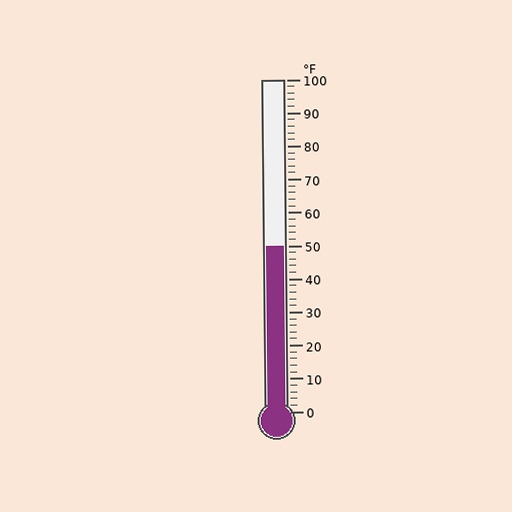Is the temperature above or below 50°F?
The temperature is at 50°F.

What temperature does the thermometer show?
The thermometer shows approximately 50°F.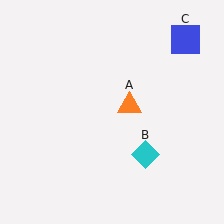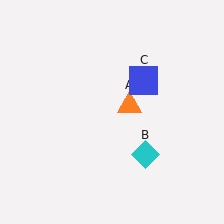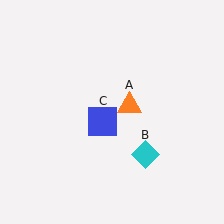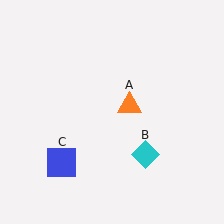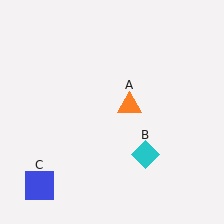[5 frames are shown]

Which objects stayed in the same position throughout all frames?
Orange triangle (object A) and cyan diamond (object B) remained stationary.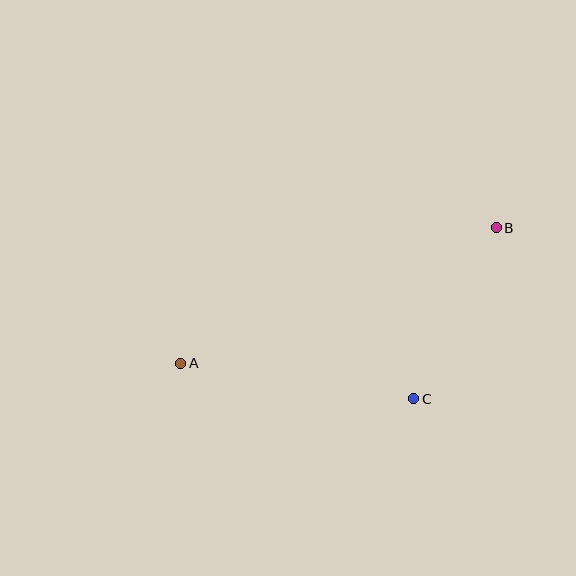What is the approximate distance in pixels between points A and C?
The distance between A and C is approximately 236 pixels.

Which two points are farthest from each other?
Points A and B are farthest from each other.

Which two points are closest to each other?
Points B and C are closest to each other.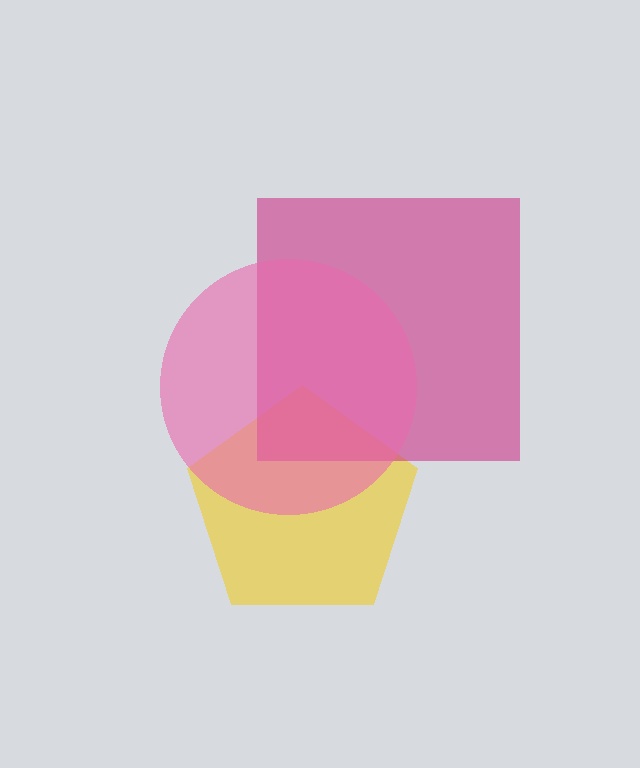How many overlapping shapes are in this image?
There are 3 overlapping shapes in the image.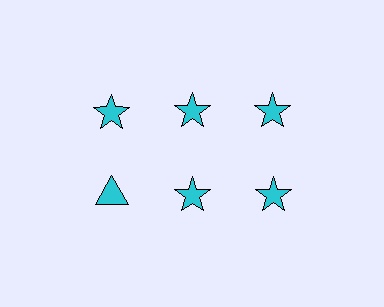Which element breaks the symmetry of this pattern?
The cyan triangle in the second row, leftmost column breaks the symmetry. All other shapes are cyan stars.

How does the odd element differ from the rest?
It has a different shape: triangle instead of star.